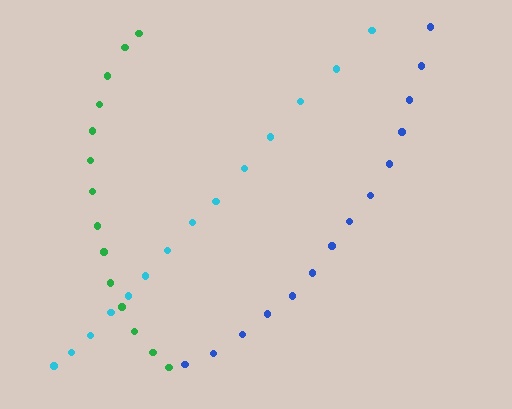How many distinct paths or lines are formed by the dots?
There are 3 distinct paths.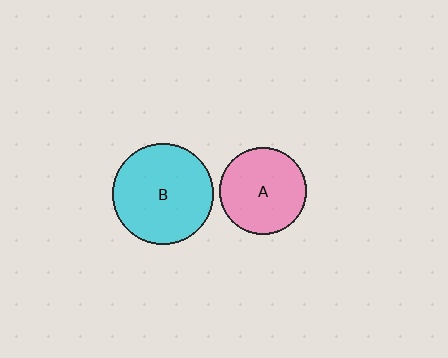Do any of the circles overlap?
No, none of the circles overlap.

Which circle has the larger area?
Circle B (cyan).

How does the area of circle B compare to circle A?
Approximately 1.3 times.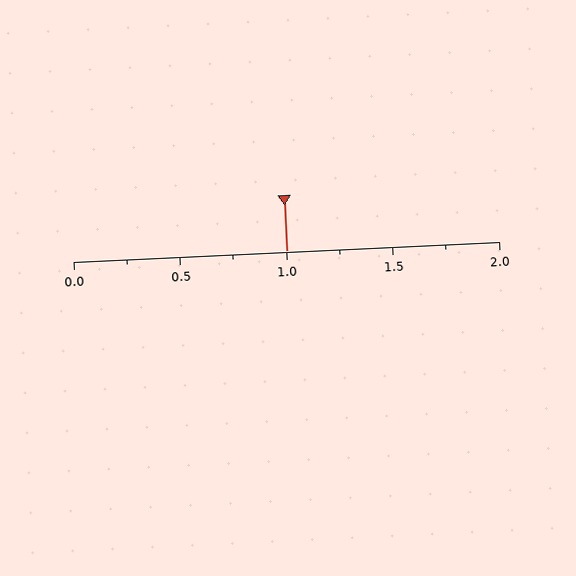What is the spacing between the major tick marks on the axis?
The major ticks are spaced 0.5 apart.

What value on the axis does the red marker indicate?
The marker indicates approximately 1.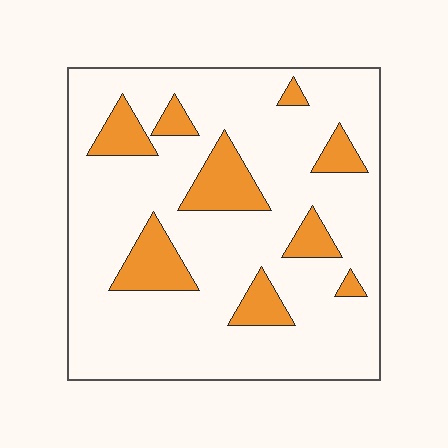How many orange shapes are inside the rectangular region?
9.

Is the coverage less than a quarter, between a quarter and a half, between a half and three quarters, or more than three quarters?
Less than a quarter.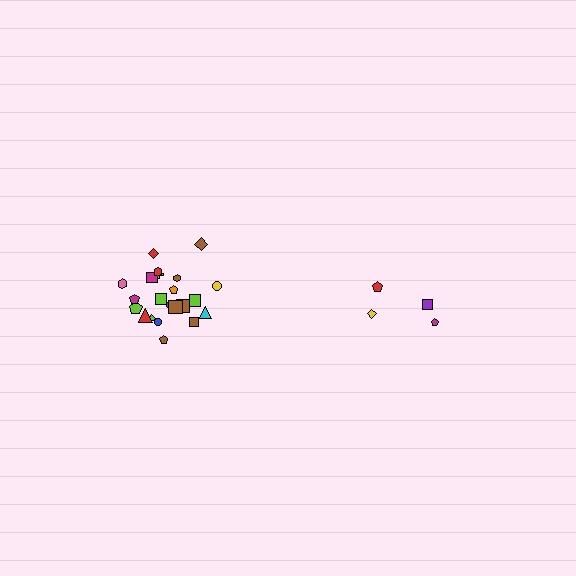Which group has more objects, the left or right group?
The left group.